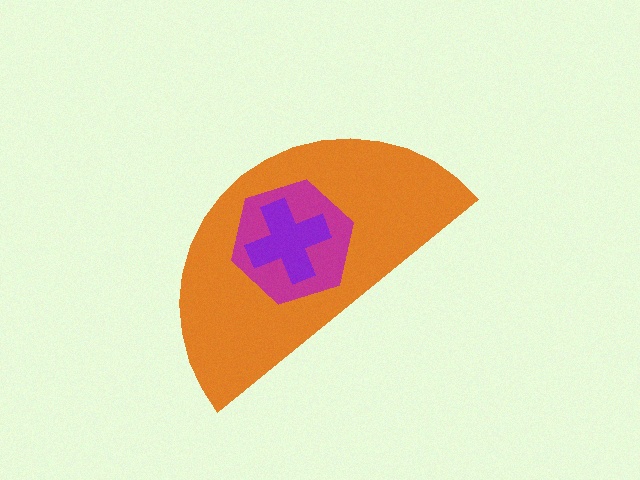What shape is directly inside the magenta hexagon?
The purple cross.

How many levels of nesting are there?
3.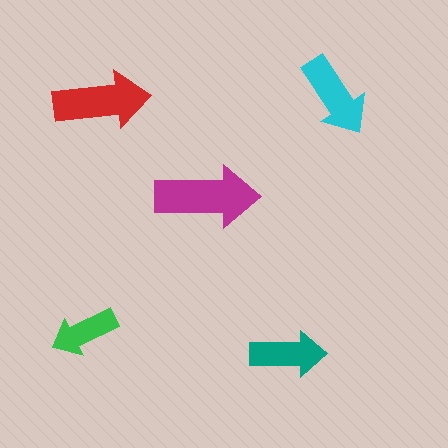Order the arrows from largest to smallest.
the magenta one, the red one, the cyan one, the teal one, the green one.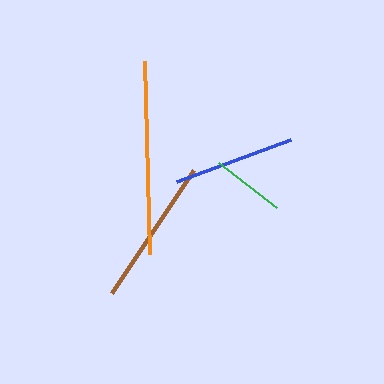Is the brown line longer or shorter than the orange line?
The orange line is longer than the brown line.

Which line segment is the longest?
The orange line is the longest at approximately 194 pixels.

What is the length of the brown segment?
The brown segment is approximately 148 pixels long.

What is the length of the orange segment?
The orange segment is approximately 194 pixels long.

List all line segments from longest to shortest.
From longest to shortest: orange, brown, blue, green.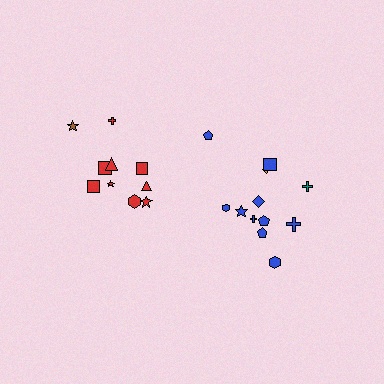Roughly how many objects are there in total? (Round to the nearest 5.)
Roughly 20 objects in total.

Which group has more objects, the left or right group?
The right group.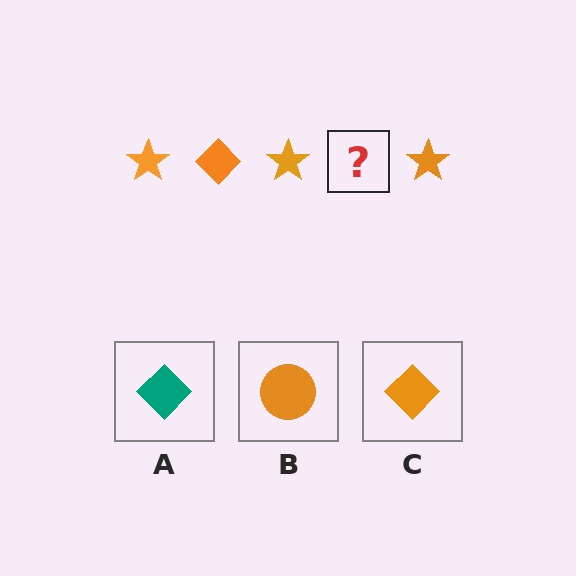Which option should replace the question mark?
Option C.